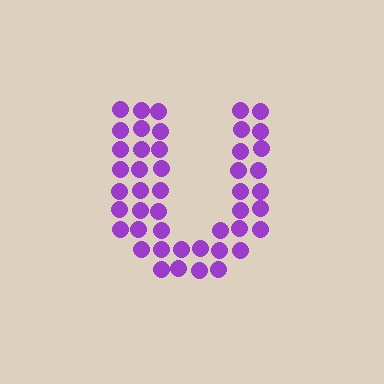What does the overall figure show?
The overall figure shows the letter U.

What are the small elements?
The small elements are circles.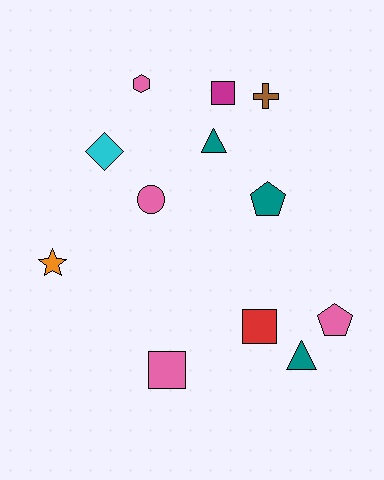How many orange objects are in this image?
There is 1 orange object.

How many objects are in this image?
There are 12 objects.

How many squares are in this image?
There are 3 squares.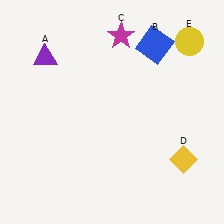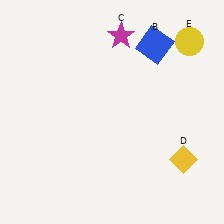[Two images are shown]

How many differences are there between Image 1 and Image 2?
There is 1 difference between the two images.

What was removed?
The purple triangle (A) was removed in Image 2.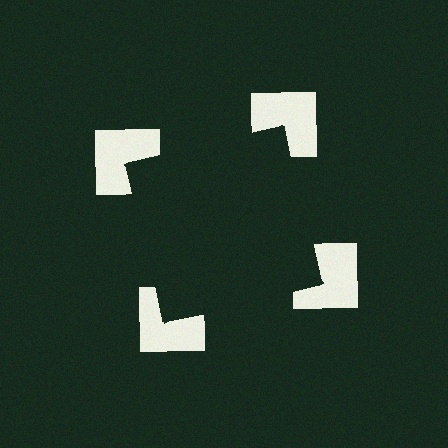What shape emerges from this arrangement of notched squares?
An illusory square — its edges are inferred from the aligned wedge cuts in the notched squares, not physically drawn.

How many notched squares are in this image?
There are 4 — one at each vertex of the illusory square.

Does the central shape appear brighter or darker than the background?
It typically appears slightly darker than the background, even though no actual brightness change is drawn.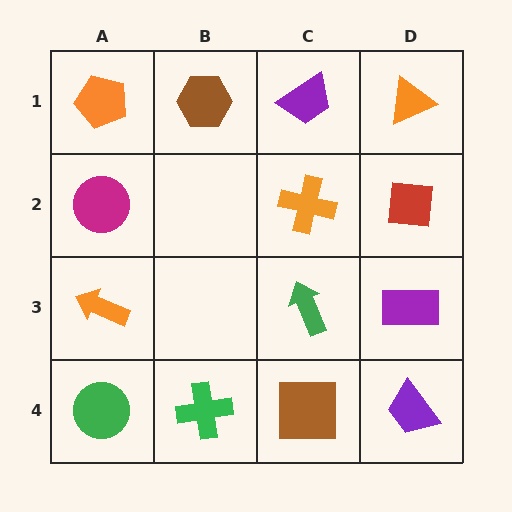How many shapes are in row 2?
3 shapes.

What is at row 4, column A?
A green circle.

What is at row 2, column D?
A red square.